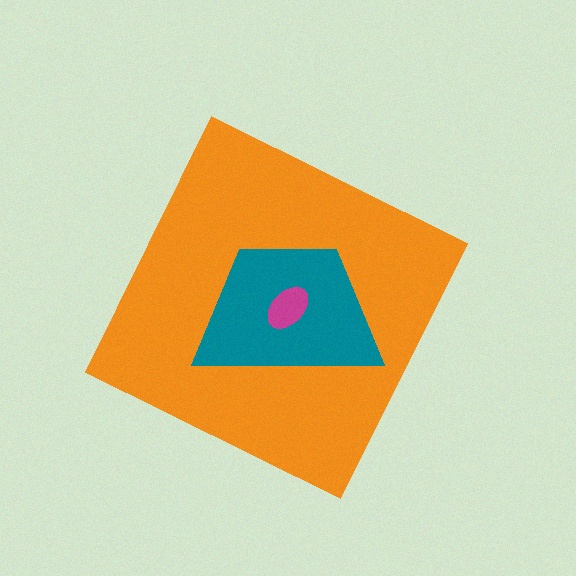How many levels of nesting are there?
3.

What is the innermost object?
The magenta ellipse.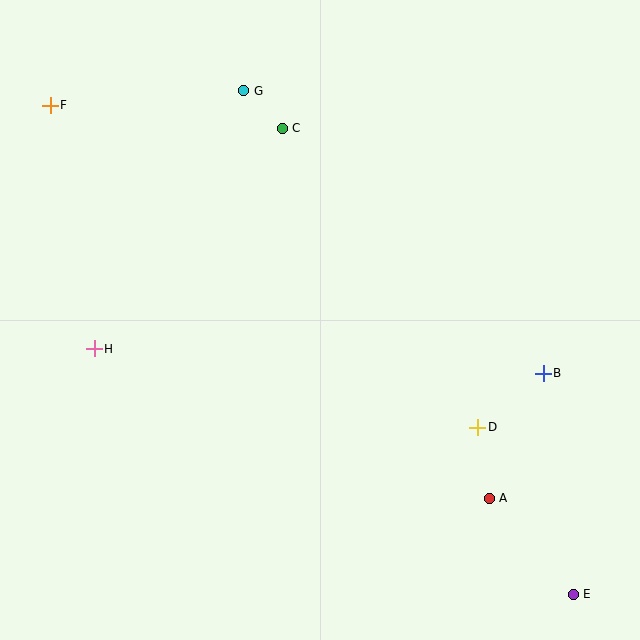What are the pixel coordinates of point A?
Point A is at (489, 498).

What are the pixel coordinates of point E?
Point E is at (573, 594).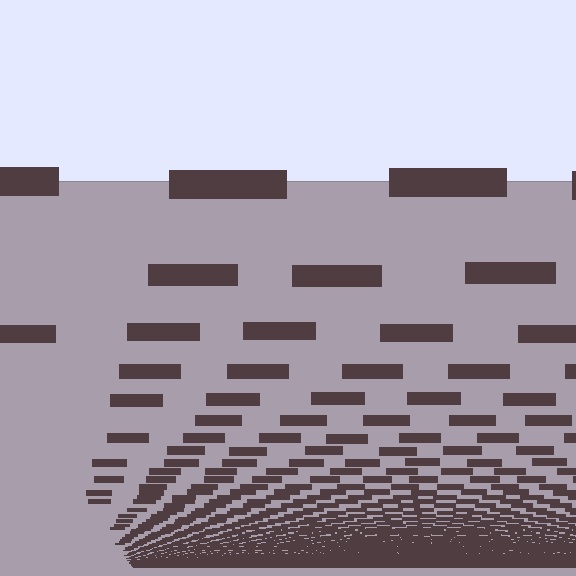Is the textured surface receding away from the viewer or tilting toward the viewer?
The surface appears to tilt toward the viewer. Texture elements get larger and sparser toward the top.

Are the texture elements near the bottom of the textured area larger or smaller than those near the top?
Smaller. The gradient is inverted — elements near the bottom are smaller and denser.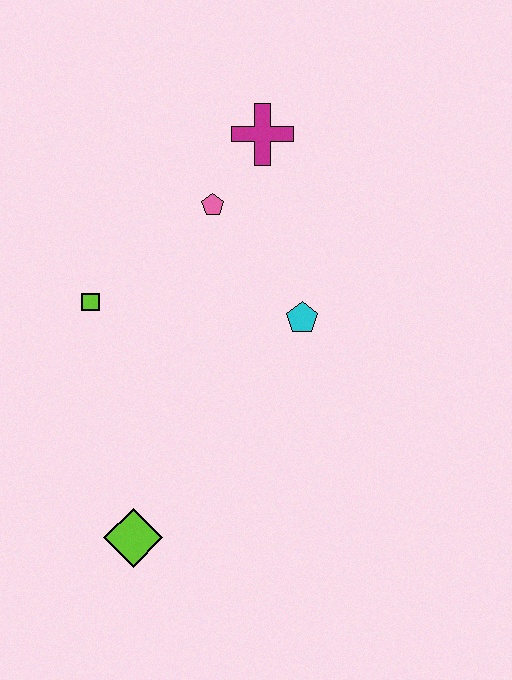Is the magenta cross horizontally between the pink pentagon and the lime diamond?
No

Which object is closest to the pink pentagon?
The magenta cross is closest to the pink pentagon.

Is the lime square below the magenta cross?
Yes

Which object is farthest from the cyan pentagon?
The lime diamond is farthest from the cyan pentagon.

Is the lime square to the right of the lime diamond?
No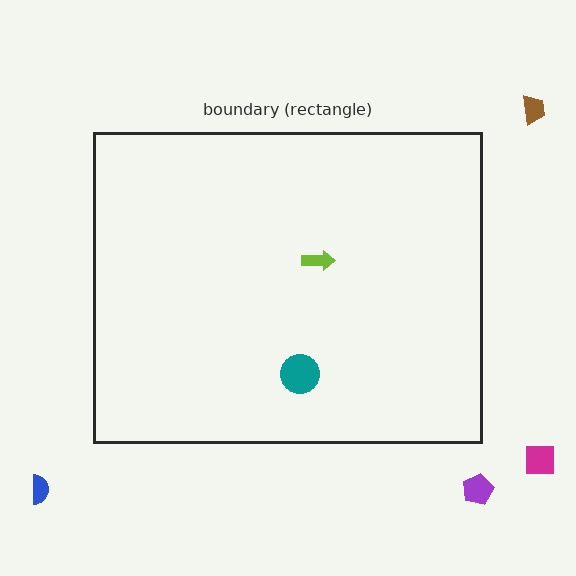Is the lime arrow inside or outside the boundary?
Inside.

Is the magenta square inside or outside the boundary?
Outside.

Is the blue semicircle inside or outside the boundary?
Outside.